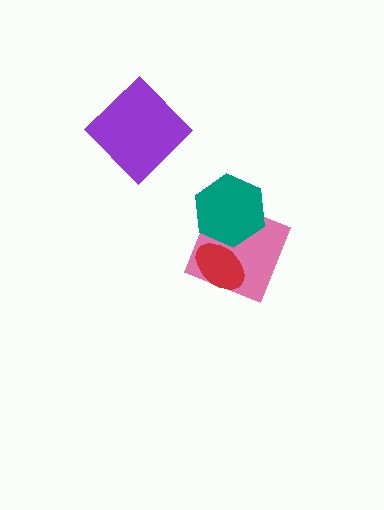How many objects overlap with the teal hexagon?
2 objects overlap with the teal hexagon.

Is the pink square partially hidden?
Yes, it is partially covered by another shape.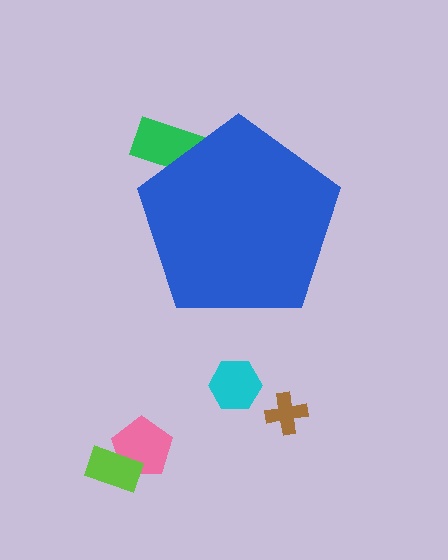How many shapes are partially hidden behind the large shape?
1 shape is partially hidden.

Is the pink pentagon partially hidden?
No, the pink pentagon is fully visible.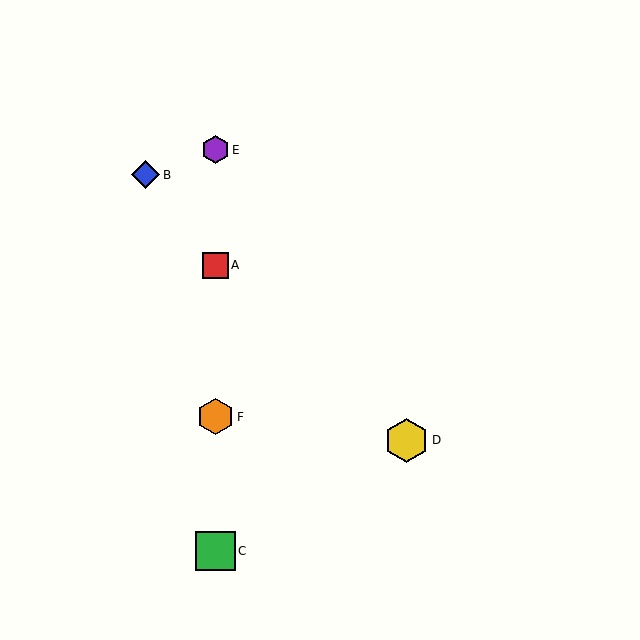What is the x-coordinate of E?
Object E is at x≈215.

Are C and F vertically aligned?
Yes, both are at x≈215.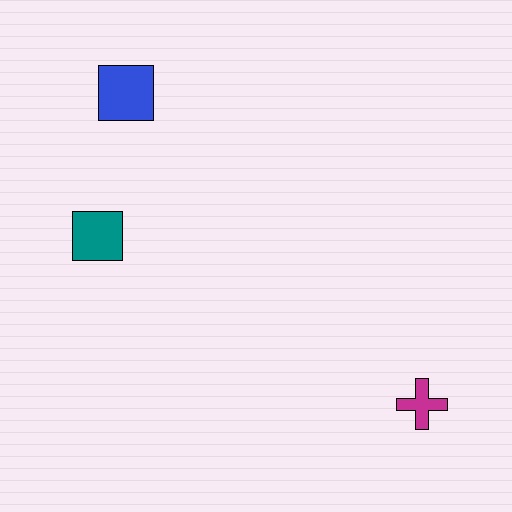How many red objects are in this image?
There are no red objects.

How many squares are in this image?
There are 2 squares.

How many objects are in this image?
There are 3 objects.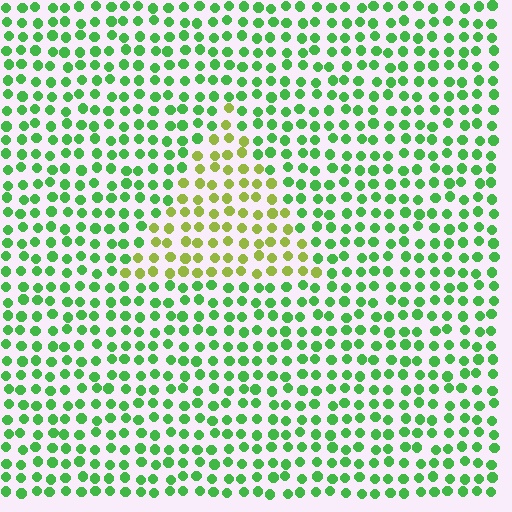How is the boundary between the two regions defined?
The boundary is defined purely by a slight shift in hue (about 44 degrees). Spacing, size, and orientation are identical on both sides.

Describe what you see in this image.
The image is filled with small green elements in a uniform arrangement. A triangle-shaped region is visible where the elements are tinted to a slightly different hue, forming a subtle color boundary.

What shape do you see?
I see a triangle.